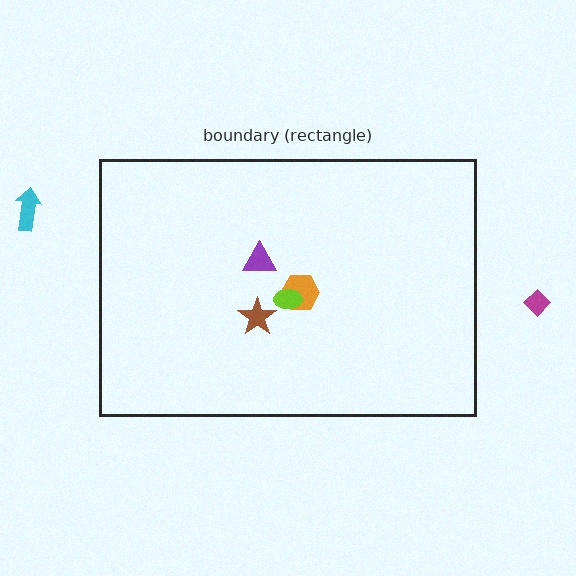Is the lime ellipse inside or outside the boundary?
Inside.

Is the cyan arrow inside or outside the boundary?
Outside.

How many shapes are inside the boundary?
4 inside, 2 outside.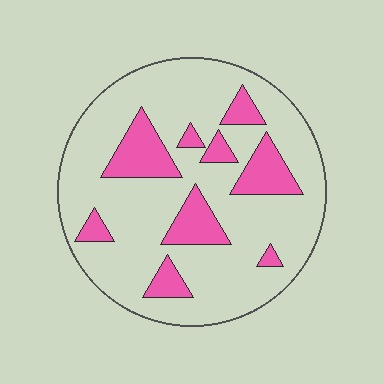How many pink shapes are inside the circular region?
9.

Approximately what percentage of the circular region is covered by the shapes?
Approximately 20%.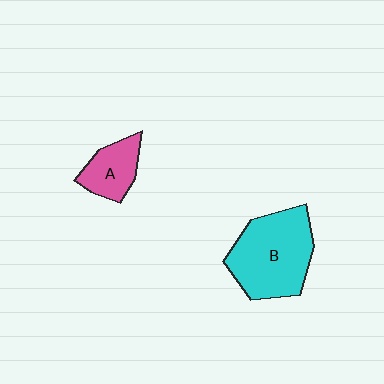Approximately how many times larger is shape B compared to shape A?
Approximately 2.2 times.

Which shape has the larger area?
Shape B (cyan).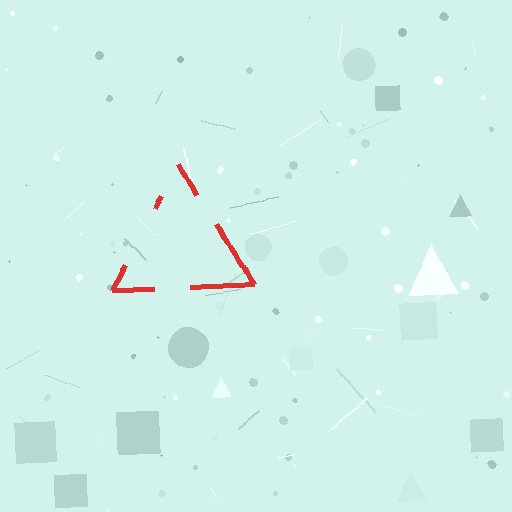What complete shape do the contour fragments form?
The contour fragments form a triangle.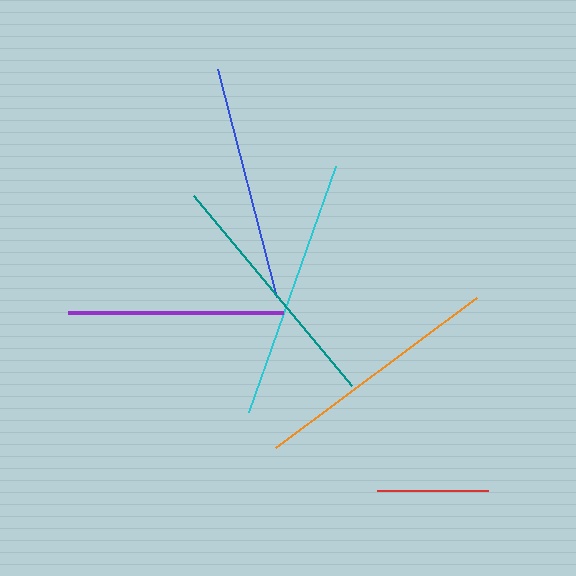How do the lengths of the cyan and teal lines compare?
The cyan and teal lines are approximately the same length.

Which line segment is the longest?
The cyan line is the longest at approximately 261 pixels.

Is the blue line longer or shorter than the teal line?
The teal line is longer than the blue line.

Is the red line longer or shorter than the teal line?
The teal line is longer than the red line.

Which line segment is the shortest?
The red line is the shortest at approximately 111 pixels.